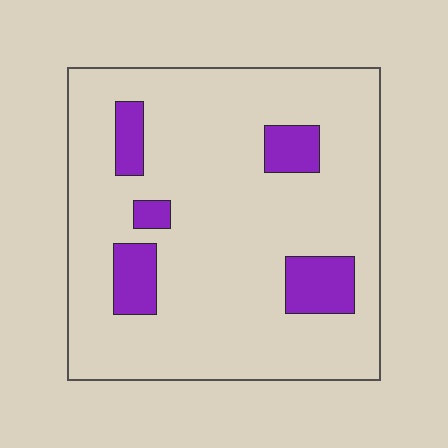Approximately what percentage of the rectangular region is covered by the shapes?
Approximately 15%.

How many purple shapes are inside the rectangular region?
5.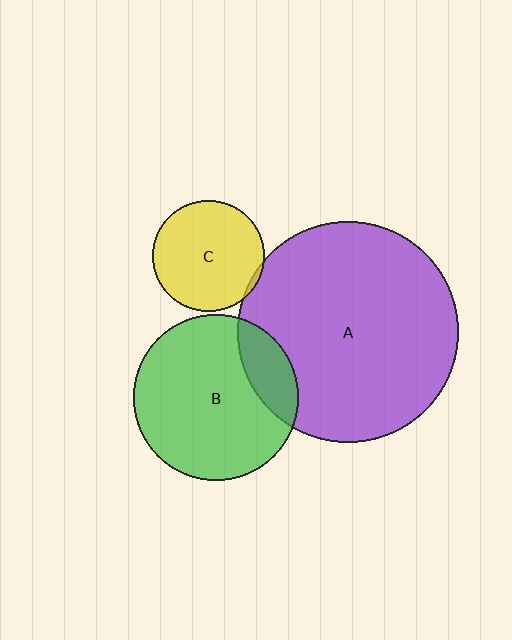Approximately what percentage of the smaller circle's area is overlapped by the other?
Approximately 5%.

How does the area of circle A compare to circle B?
Approximately 1.8 times.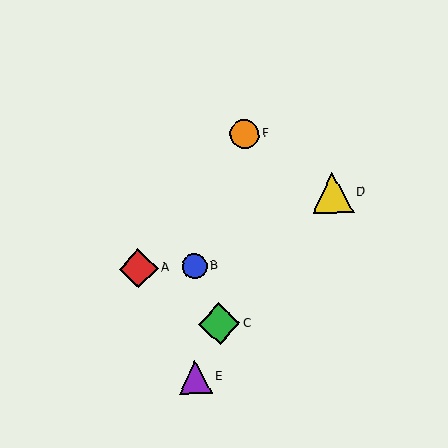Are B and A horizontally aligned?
Yes, both are at y≈266.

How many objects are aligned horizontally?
2 objects (A, B) are aligned horizontally.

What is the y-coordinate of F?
Object F is at y≈134.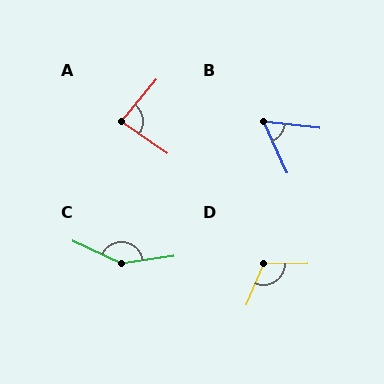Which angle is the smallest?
B, at approximately 59 degrees.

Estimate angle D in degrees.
Approximately 114 degrees.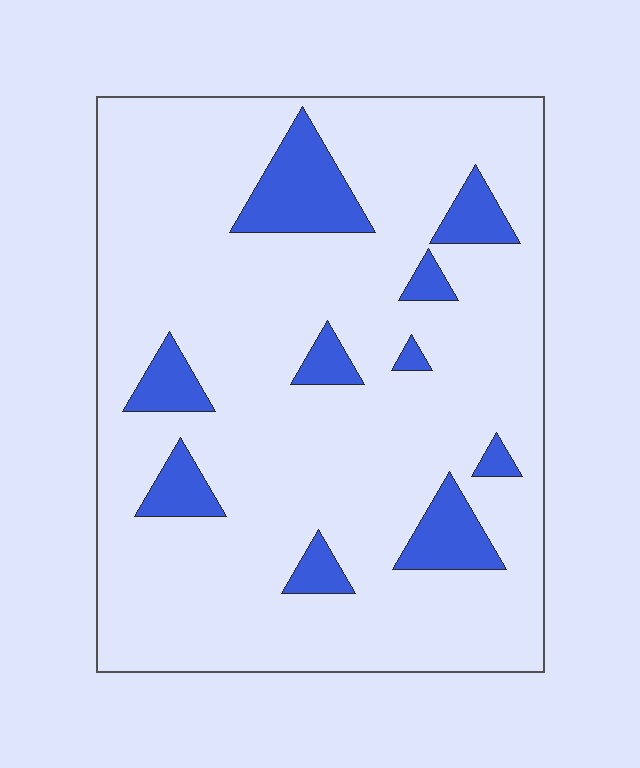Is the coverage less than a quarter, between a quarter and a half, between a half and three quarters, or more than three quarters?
Less than a quarter.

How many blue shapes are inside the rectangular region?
10.